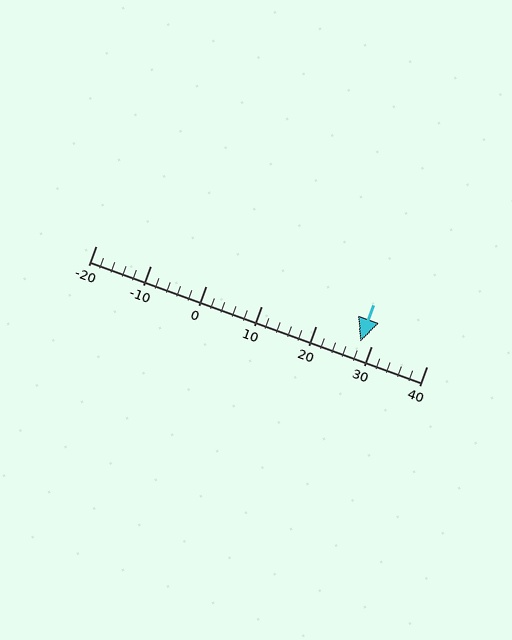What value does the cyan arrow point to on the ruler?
The cyan arrow points to approximately 28.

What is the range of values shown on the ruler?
The ruler shows values from -20 to 40.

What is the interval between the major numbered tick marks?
The major tick marks are spaced 10 units apart.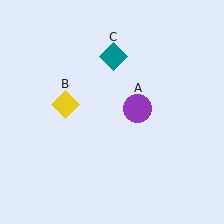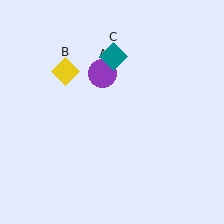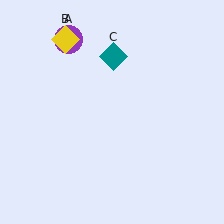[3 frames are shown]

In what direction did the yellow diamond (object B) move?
The yellow diamond (object B) moved up.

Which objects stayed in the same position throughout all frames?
Teal diamond (object C) remained stationary.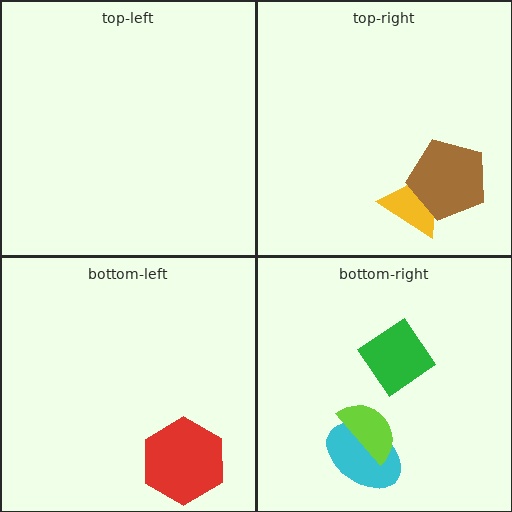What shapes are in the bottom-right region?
The cyan ellipse, the lime semicircle, the green diamond.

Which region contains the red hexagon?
The bottom-left region.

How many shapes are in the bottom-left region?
1.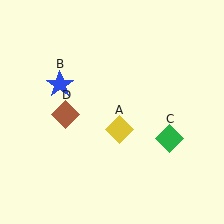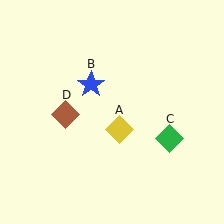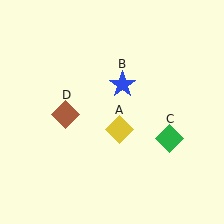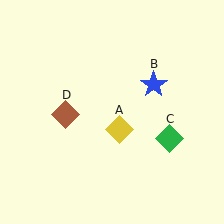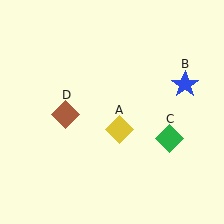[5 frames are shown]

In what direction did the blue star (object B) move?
The blue star (object B) moved right.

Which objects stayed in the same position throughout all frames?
Yellow diamond (object A) and green diamond (object C) and brown diamond (object D) remained stationary.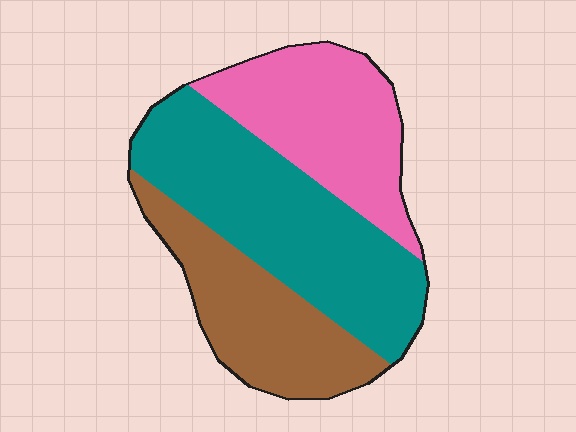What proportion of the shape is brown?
Brown covers around 25% of the shape.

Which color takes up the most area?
Teal, at roughly 45%.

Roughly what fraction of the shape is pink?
Pink takes up about one third (1/3) of the shape.